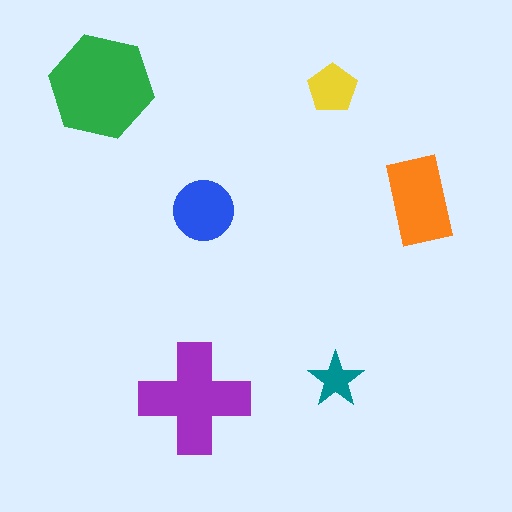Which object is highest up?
The green hexagon is topmost.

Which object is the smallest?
The teal star.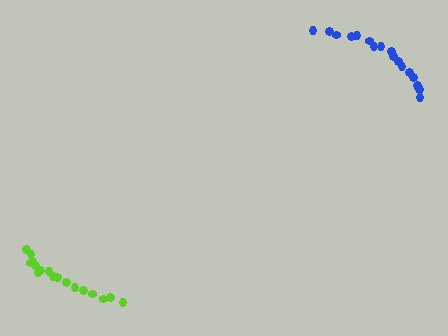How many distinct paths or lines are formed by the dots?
There are 2 distinct paths.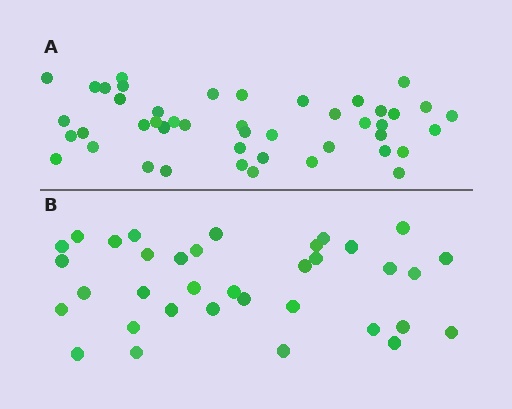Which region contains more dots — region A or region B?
Region A (the top region) has more dots.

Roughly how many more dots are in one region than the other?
Region A has roughly 10 or so more dots than region B.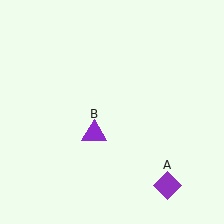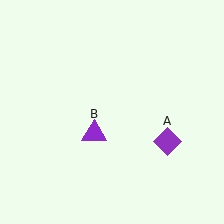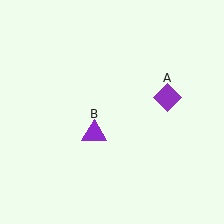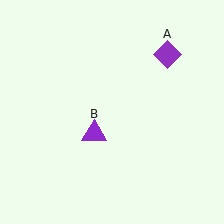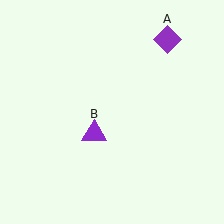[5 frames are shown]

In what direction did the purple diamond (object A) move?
The purple diamond (object A) moved up.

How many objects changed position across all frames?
1 object changed position: purple diamond (object A).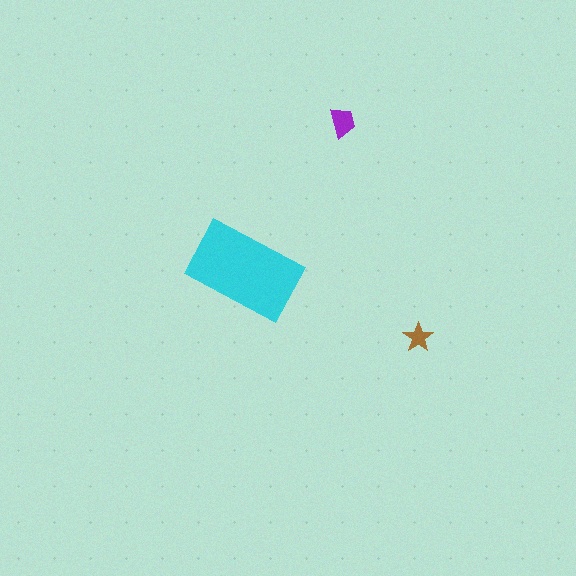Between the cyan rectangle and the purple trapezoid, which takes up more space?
The cyan rectangle.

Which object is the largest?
The cyan rectangle.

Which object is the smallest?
The brown star.